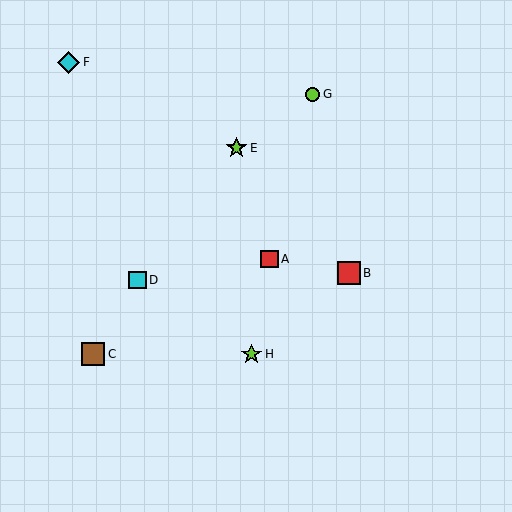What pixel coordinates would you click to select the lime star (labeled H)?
Click at (251, 354) to select the lime star H.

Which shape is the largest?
The red square (labeled B) is the largest.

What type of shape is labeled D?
Shape D is a cyan square.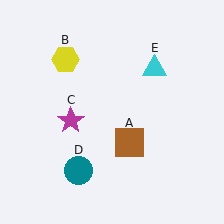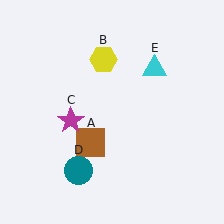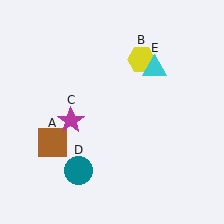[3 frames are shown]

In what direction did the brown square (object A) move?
The brown square (object A) moved left.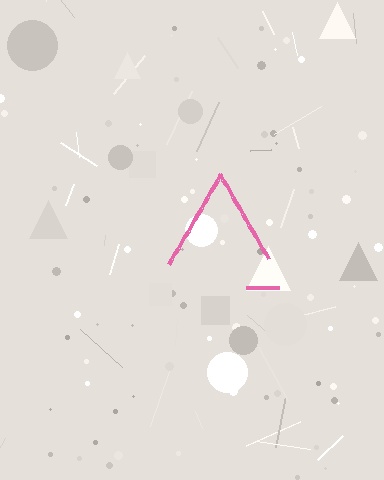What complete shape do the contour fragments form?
The contour fragments form a triangle.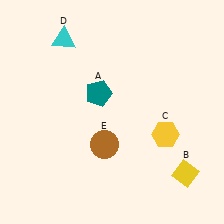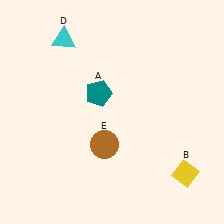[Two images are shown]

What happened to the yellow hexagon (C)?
The yellow hexagon (C) was removed in Image 2. It was in the bottom-right area of Image 1.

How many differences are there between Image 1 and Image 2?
There is 1 difference between the two images.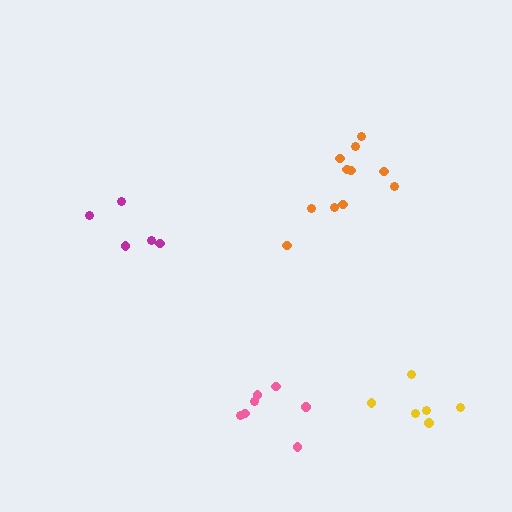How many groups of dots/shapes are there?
There are 4 groups.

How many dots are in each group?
Group 1: 7 dots, Group 2: 6 dots, Group 3: 11 dots, Group 4: 5 dots (29 total).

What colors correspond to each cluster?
The clusters are colored: pink, yellow, orange, magenta.